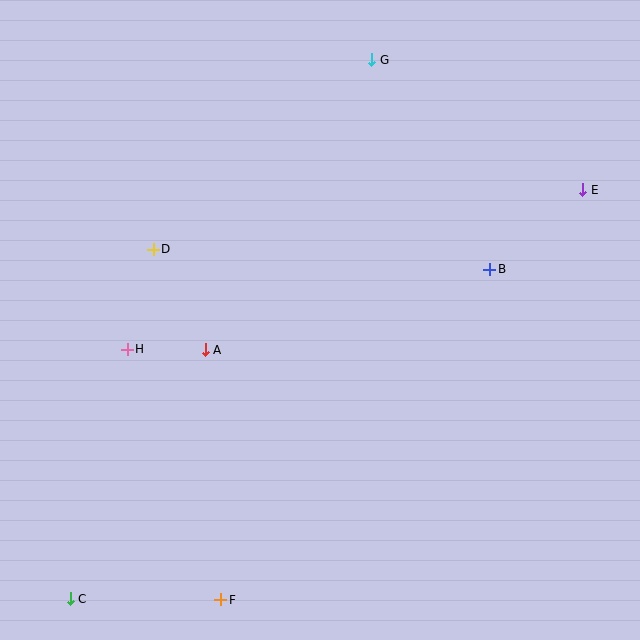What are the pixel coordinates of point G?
Point G is at (372, 60).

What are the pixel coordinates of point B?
Point B is at (490, 269).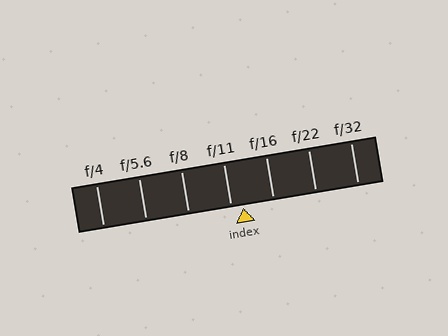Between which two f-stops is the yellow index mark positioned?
The index mark is between f/11 and f/16.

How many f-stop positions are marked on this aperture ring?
There are 7 f-stop positions marked.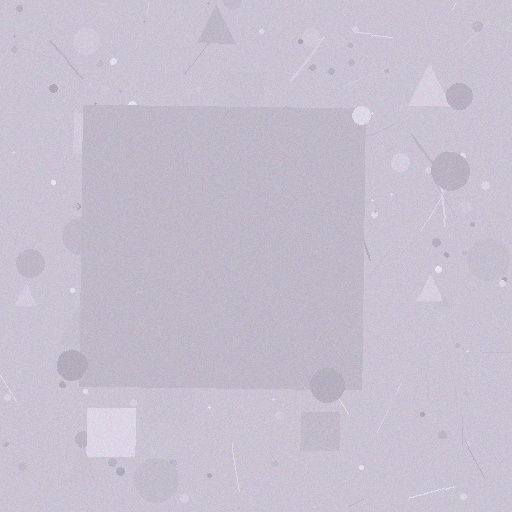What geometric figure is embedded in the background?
A square is embedded in the background.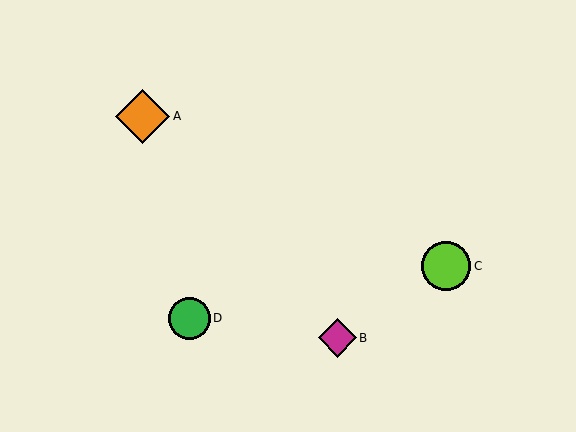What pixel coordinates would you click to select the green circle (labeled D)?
Click at (189, 318) to select the green circle D.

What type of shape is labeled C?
Shape C is a lime circle.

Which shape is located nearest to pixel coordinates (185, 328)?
The green circle (labeled D) at (189, 318) is nearest to that location.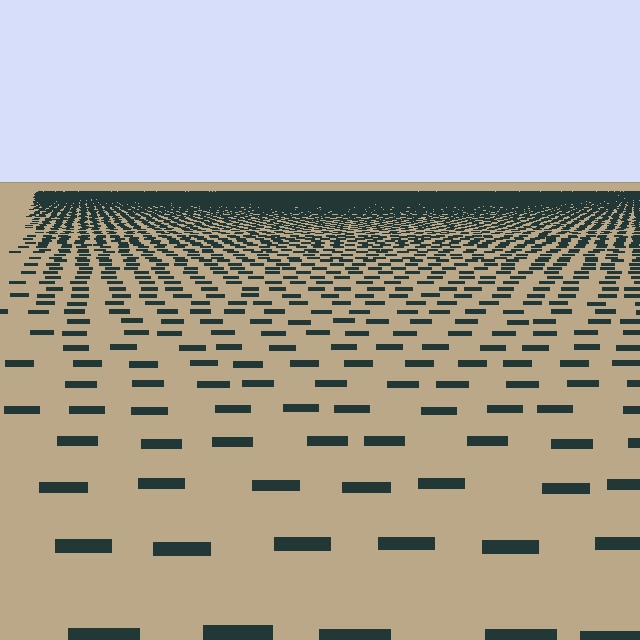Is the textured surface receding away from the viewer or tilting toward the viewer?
The surface is receding away from the viewer. Texture elements get smaller and denser toward the top.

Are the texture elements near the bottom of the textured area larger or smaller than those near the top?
Larger. Near the bottom, elements are closer to the viewer and appear at a bigger on-screen size.